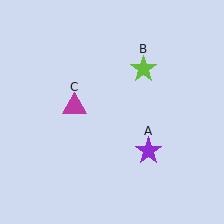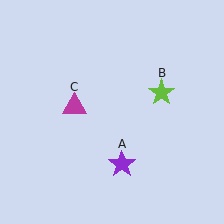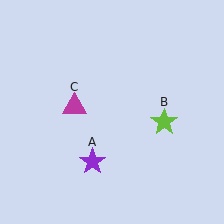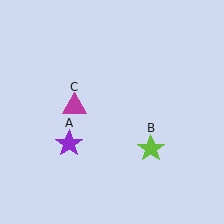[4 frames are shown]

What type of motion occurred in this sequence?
The purple star (object A), lime star (object B) rotated clockwise around the center of the scene.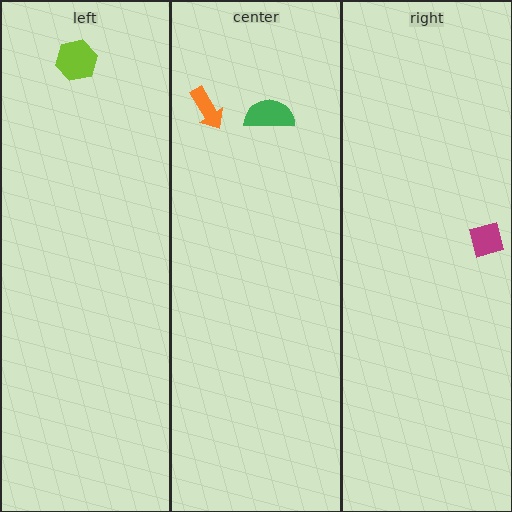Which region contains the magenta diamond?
The right region.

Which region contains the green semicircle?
The center region.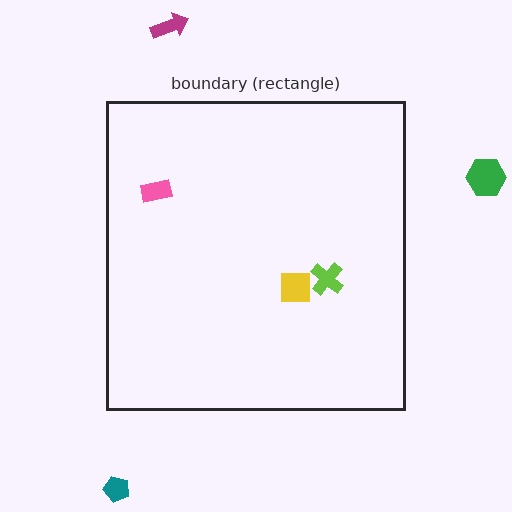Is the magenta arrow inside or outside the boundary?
Outside.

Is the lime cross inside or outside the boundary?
Inside.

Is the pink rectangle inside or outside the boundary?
Inside.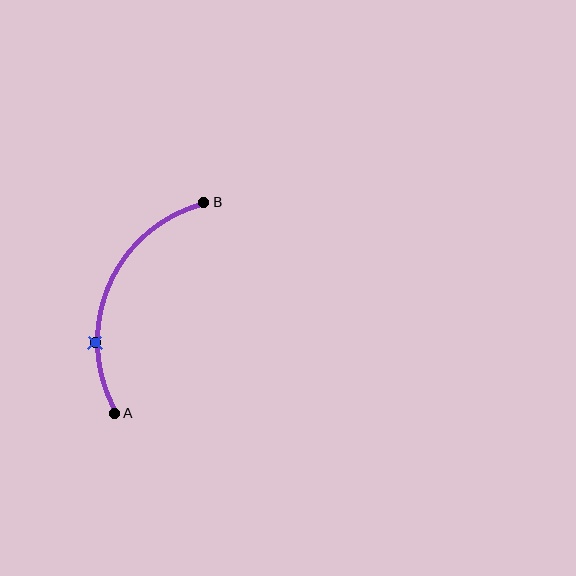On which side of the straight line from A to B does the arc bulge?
The arc bulges to the left of the straight line connecting A and B.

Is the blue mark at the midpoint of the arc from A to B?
No. The blue mark lies on the arc but is closer to endpoint A. The arc midpoint would be at the point on the curve equidistant along the arc from both A and B.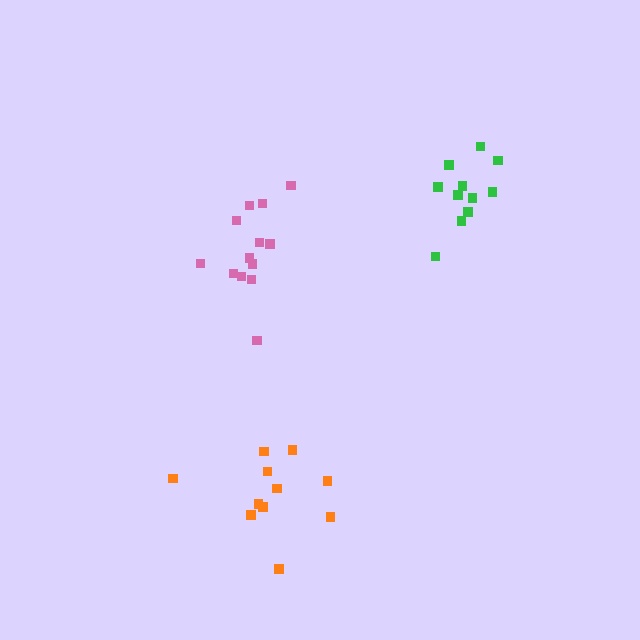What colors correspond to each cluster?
The clusters are colored: green, orange, pink.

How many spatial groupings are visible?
There are 3 spatial groupings.